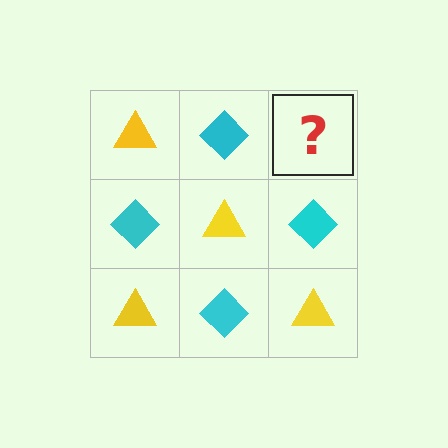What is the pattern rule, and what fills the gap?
The rule is that it alternates yellow triangle and cyan diamond in a checkerboard pattern. The gap should be filled with a yellow triangle.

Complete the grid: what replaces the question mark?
The question mark should be replaced with a yellow triangle.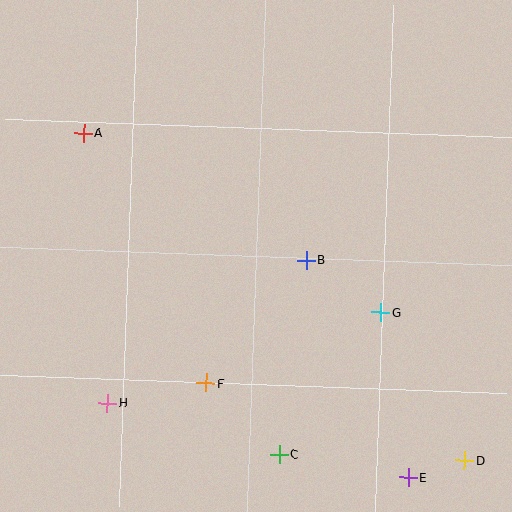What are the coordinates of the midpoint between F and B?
The midpoint between F and B is at (256, 322).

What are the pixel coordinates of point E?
Point E is at (408, 477).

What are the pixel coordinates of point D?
Point D is at (465, 461).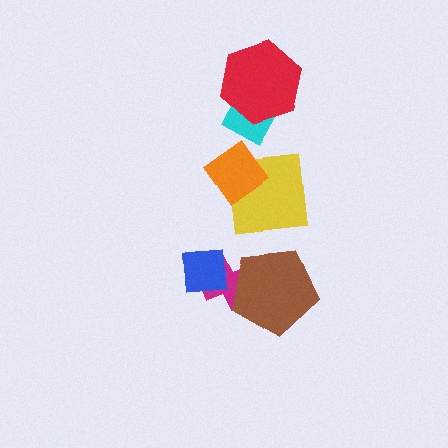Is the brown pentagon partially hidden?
No, no other shape covers it.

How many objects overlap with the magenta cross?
2 objects overlap with the magenta cross.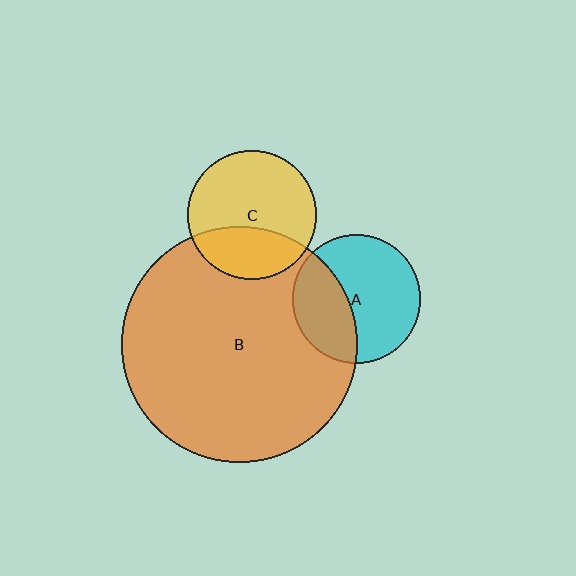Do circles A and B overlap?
Yes.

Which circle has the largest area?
Circle B (orange).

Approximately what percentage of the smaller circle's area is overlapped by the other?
Approximately 35%.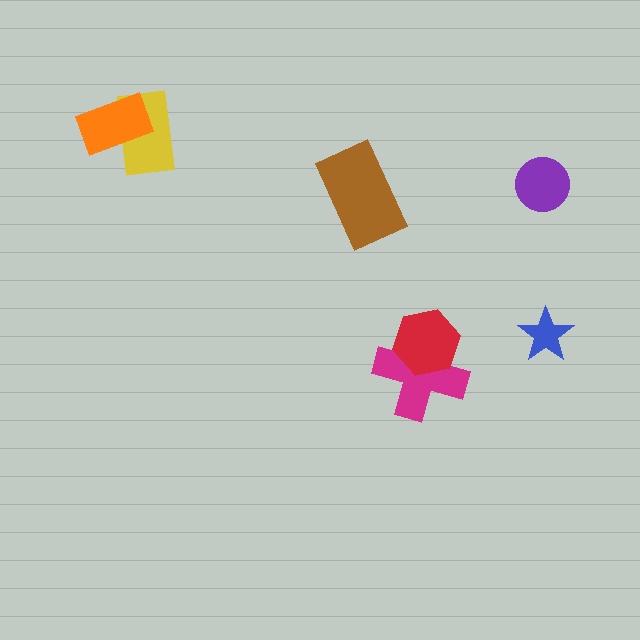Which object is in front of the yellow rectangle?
The orange rectangle is in front of the yellow rectangle.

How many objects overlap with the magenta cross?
1 object overlaps with the magenta cross.